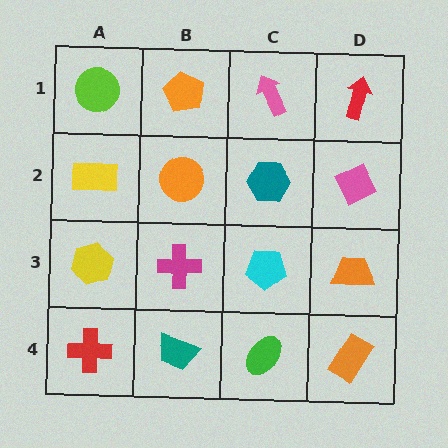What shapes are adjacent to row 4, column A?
A yellow hexagon (row 3, column A), a teal trapezoid (row 4, column B).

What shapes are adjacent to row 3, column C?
A teal hexagon (row 2, column C), a green ellipse (row 4, column C), a magenta cross (row 3, column B), an orange trapezoid (row 3, column D).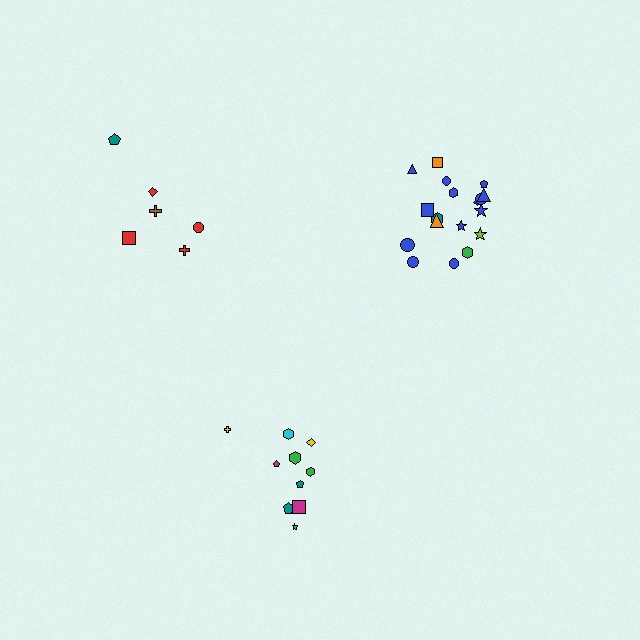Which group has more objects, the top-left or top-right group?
The top-right group.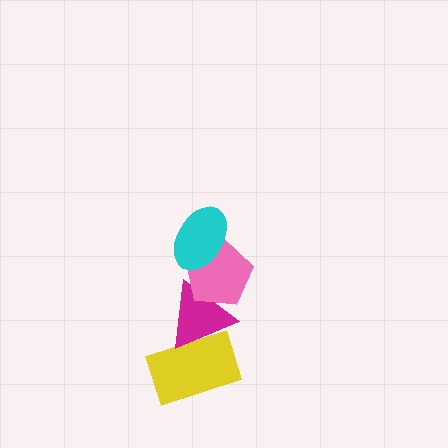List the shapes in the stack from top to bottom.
From top to bottom: the cyan ellipse, the pink pentagon, the magenta triangle, the yellow rectangle.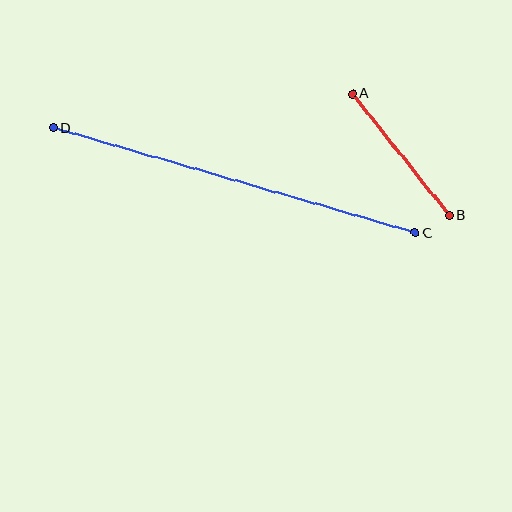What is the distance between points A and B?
The distance is approximately 155 pixels.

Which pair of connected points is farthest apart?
Points C and D are farthest apart.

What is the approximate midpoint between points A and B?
The midpoint is at approximately (401, 154) pixels.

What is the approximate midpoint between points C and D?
The midpoint is at approximately (234, 180) pixels.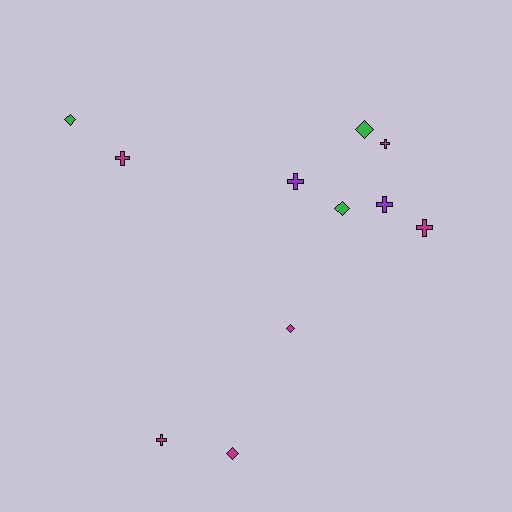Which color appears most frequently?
Magenta, with 6 objects.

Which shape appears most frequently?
Cross, with 6 objects.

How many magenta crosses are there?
There are 4 magenta crosses.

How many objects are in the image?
There are 11 objects.